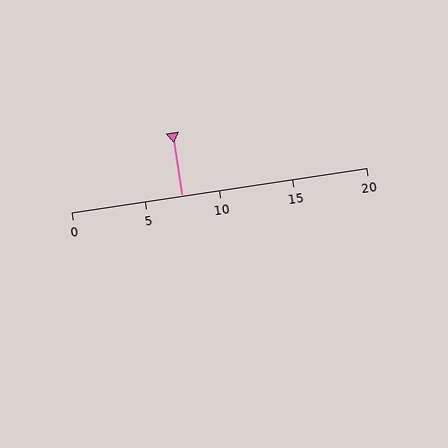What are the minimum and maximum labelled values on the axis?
The axis runs from 0 to 20.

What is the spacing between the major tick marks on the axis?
The major ticks are spaced 5 apart.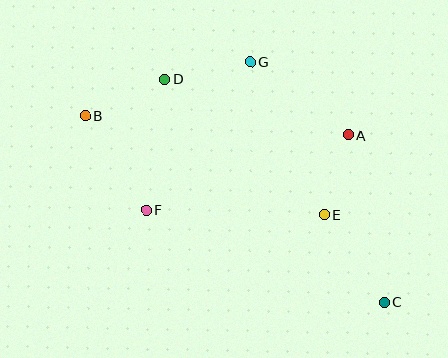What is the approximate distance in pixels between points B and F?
The distance between B and F is approximately 112 pixels.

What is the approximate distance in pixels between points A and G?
The distance between A and G is approximately 122 pixels.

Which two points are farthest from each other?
Points B and C are farthest from each other.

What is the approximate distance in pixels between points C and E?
The distance between C and E is approximately 106 pixels.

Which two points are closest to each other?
Points A and E are closest to each other.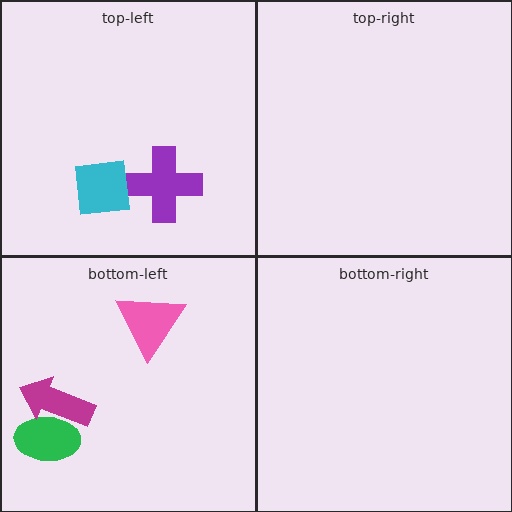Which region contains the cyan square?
The top-left region.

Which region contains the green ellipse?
The bottom-left region.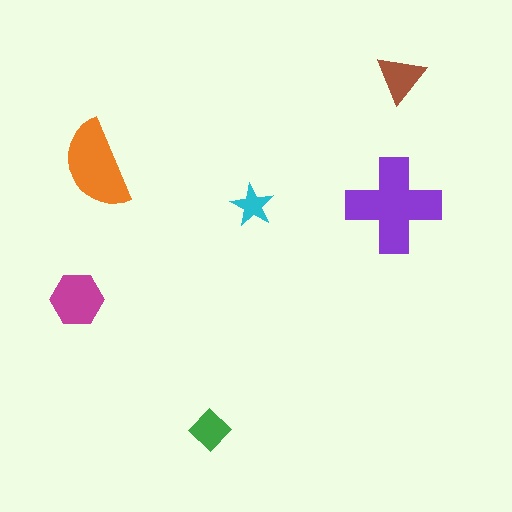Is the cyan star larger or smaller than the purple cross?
Smaller.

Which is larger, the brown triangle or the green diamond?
The brown triangle.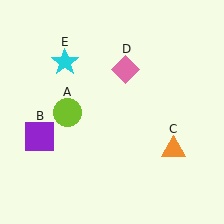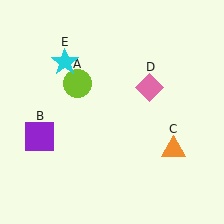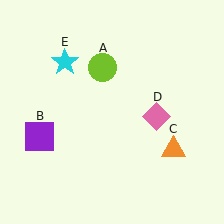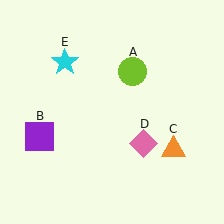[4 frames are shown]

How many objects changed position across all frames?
2 objects changed position: lime circle (object A), pink diamond (object D).